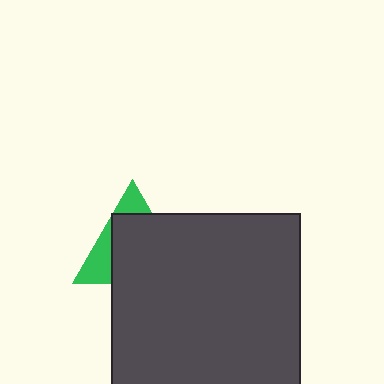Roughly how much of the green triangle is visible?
A small part of it is visible (roughly 32%).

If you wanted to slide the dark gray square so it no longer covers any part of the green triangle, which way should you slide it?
Slide it toward the lower-right — that is the most direct way to separate the two shapes.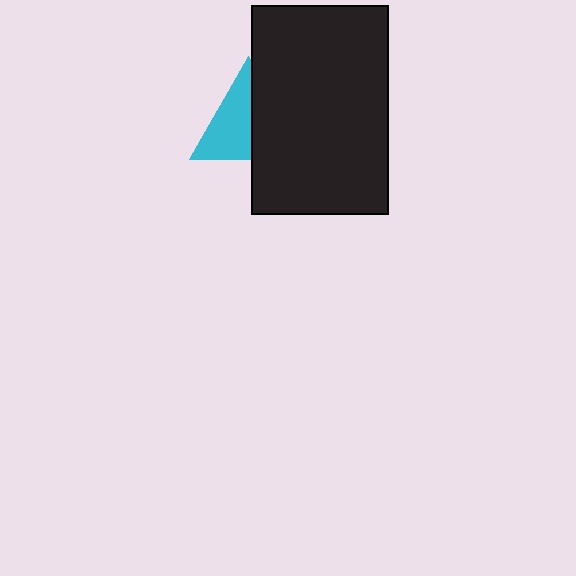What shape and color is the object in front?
The object in front is a black rectangle.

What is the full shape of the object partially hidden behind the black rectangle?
The partially hidden object is a cyan triangle.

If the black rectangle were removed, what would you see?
You would see the complete cyan triangle.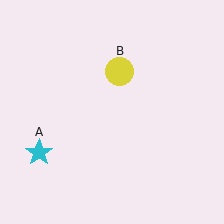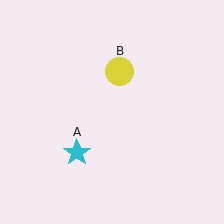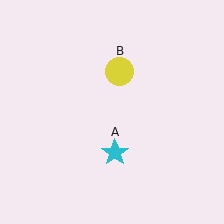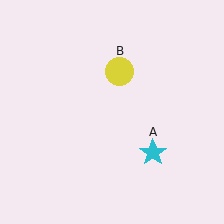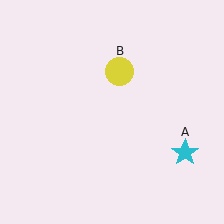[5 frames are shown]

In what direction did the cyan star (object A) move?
The cyan star (object A) moved right.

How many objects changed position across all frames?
1 object changed position: cyan star (object A).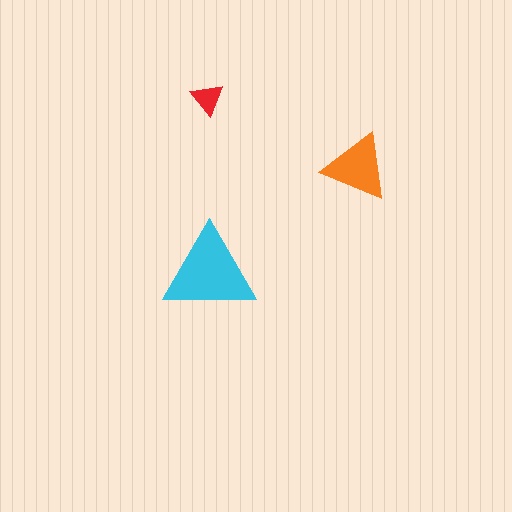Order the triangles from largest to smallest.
the cyan one, the orange one, the red one.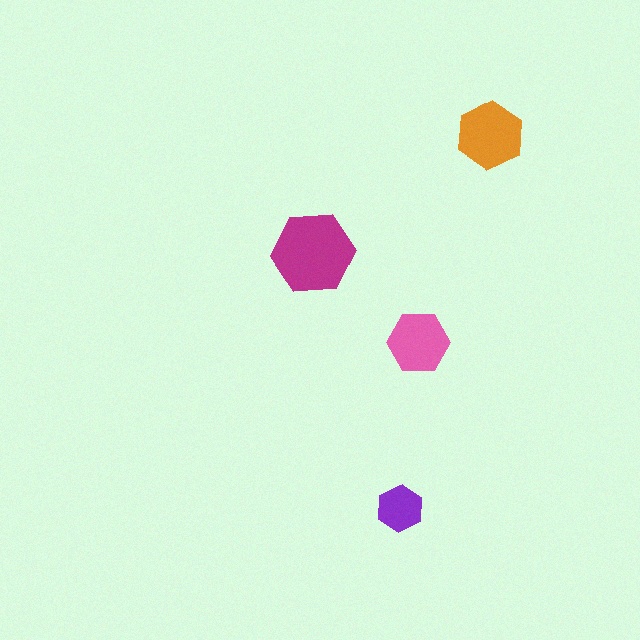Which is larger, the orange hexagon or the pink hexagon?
The orange one.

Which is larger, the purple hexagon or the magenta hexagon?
The magenta one.